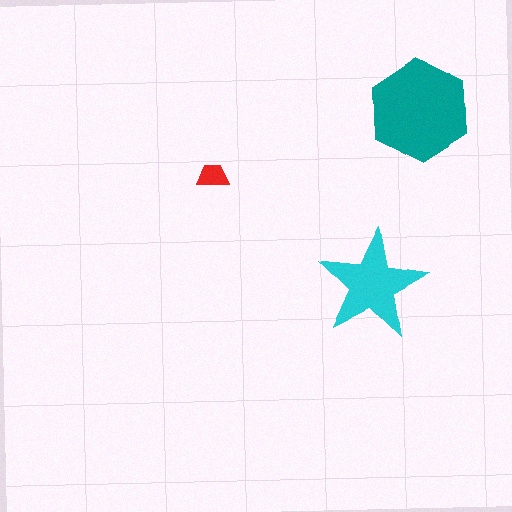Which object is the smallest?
The red trapezoid.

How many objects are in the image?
There are 3 objects in the image.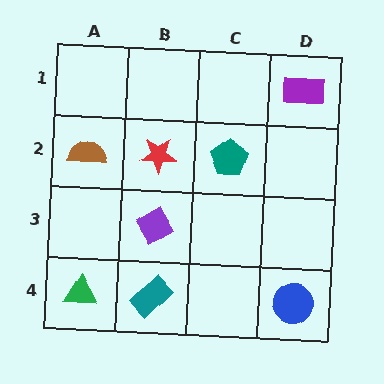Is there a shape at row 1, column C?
No, that cell is empty.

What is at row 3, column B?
A purple diamond.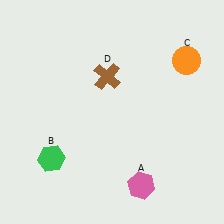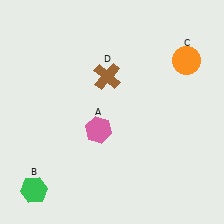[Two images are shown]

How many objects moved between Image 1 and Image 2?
2 objects moved between the two images.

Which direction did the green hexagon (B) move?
The green hexagon (B) moved down.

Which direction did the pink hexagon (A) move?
The pink hexagon (A) moved up.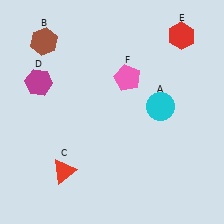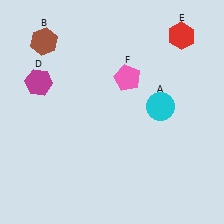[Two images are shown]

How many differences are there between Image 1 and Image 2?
There is 1 difference between the two images.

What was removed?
The red triangle (C) was removed in Image 2.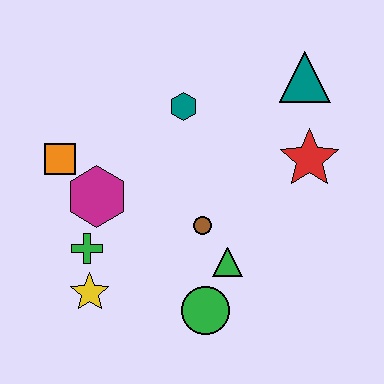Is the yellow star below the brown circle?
Yes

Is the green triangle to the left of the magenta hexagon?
No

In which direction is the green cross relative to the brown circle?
The green cross is to the left of the brown circle.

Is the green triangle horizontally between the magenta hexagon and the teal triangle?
Yes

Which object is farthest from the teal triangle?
The yellow star is farthest from the teal triangle.